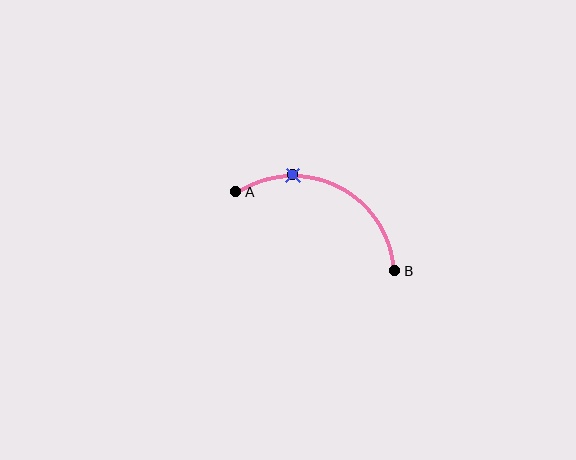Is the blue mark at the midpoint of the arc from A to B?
No. The blue mark lies on the arc but is closer to endpoint A. The arc midpoint would be at the point on the curve equidistant along the arc from both A and B.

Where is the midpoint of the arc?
The arc midpoint is the point on the curve farthest from the straight line joining A and B. It sits above that line.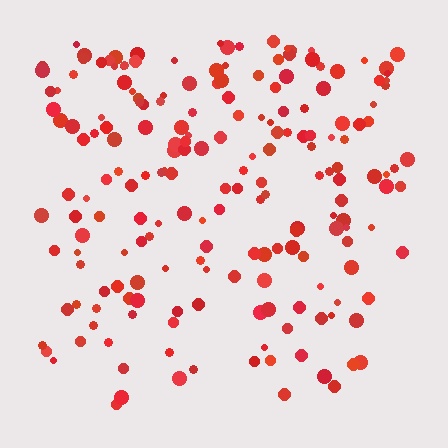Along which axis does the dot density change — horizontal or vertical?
Vertical.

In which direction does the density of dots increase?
From bottom to top, with the top side densest.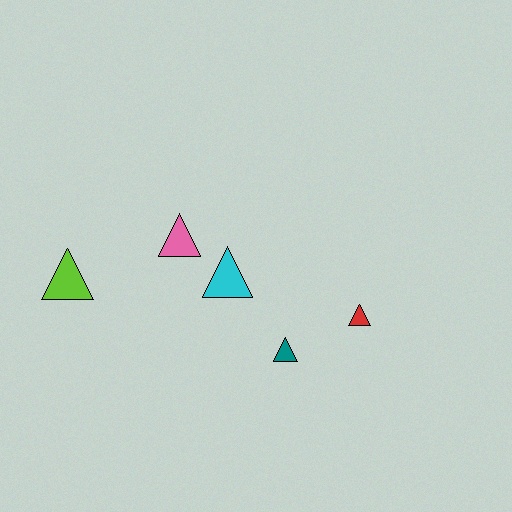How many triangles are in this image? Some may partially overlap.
There are 5 triangles.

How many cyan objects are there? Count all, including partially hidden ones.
There is 1 cyan object.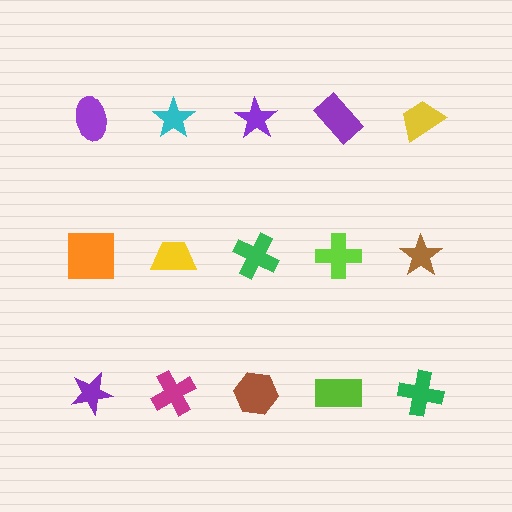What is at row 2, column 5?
A brown star.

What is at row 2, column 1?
An orange square.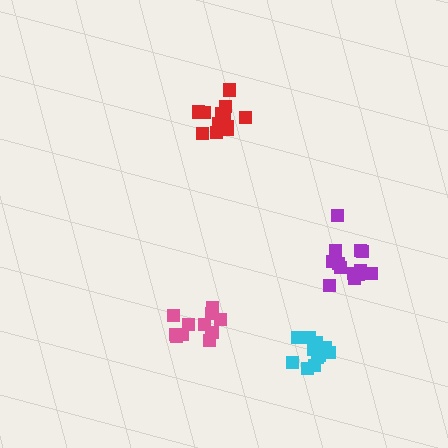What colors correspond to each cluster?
The clusters are colored: purple, red, cyan, pink.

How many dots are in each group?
Group 1: 13 dots, Group 2: 12 dots, Group 3: 12 dots, Group 4: 11 dots (48 total).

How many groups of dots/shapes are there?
There are 4 groups.